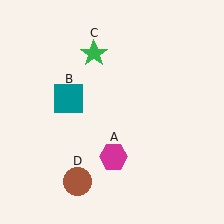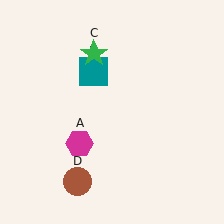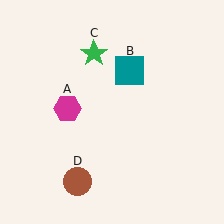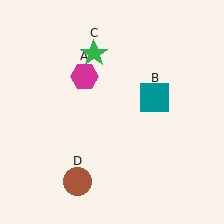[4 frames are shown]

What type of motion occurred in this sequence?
The magenta hexagon (object A), teal square (object B) rotated clockwise around the center of the scene.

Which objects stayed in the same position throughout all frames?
Green star (object C) and brown circle (object D) remained stationary.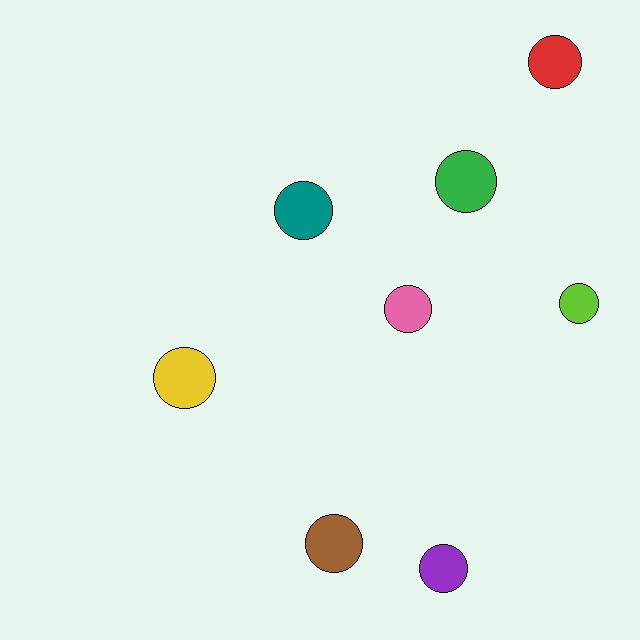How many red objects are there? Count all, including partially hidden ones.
There is 1 red object.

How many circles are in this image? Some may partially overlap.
There are 8 circles.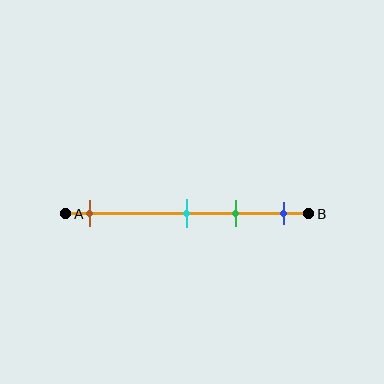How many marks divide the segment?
There are 4 marks dividing the segment.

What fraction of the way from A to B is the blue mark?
The blue mark is approximately 90% (0.9) of the way from A to B.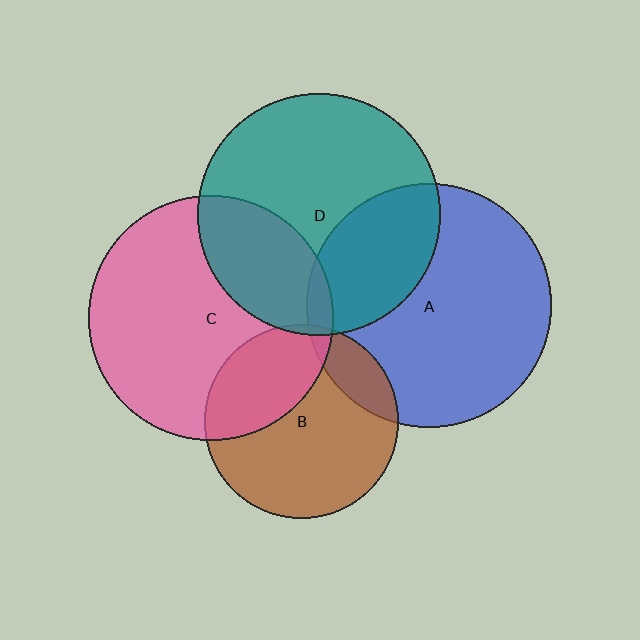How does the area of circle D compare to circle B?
Approximately 1.6 times.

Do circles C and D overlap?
Yes.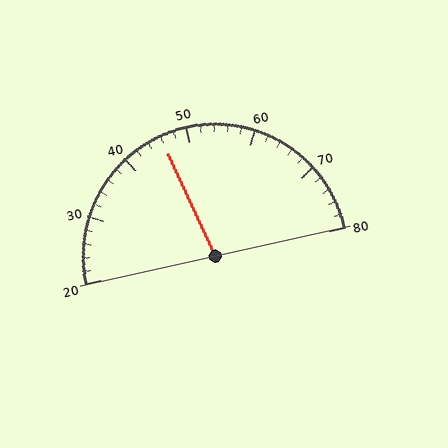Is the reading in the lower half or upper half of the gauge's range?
The reading is in the lower half of the range (20 to 80).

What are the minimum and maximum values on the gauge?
The gauge ranges from 20 to 80.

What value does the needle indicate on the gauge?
The needle indicates approximately 46.